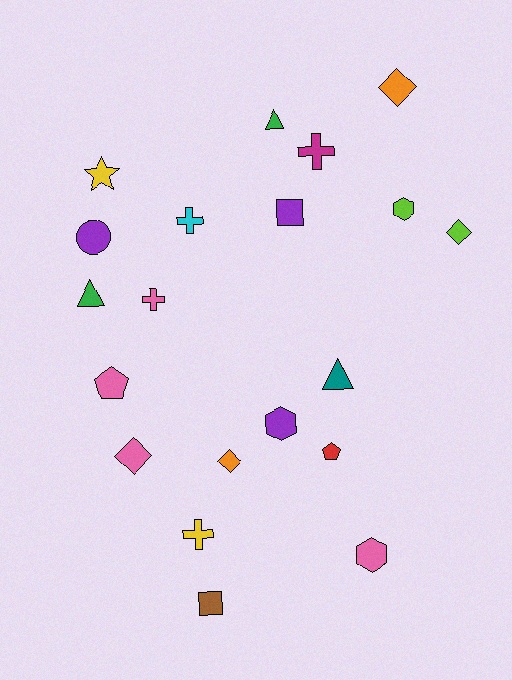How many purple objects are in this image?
There are 3 purple objects.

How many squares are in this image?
There are 2 squares.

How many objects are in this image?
There are 20 objects.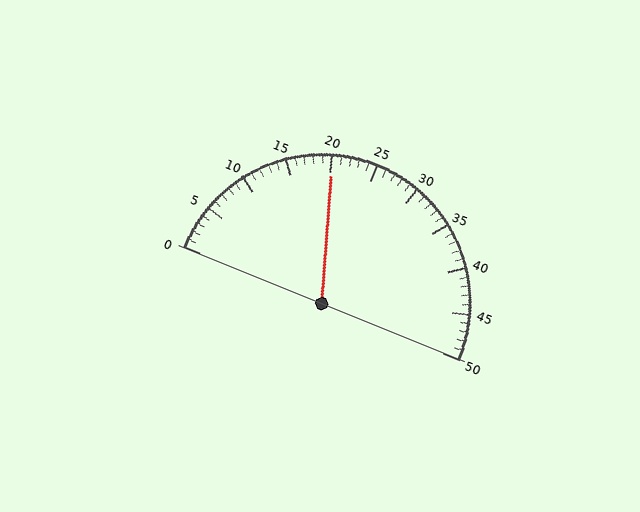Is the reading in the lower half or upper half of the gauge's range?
The reading is in the lower half of the range (0 to 50).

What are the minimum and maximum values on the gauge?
The gauge ranges from 0 to 50.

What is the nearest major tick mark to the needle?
The nearest major tick mark is 20.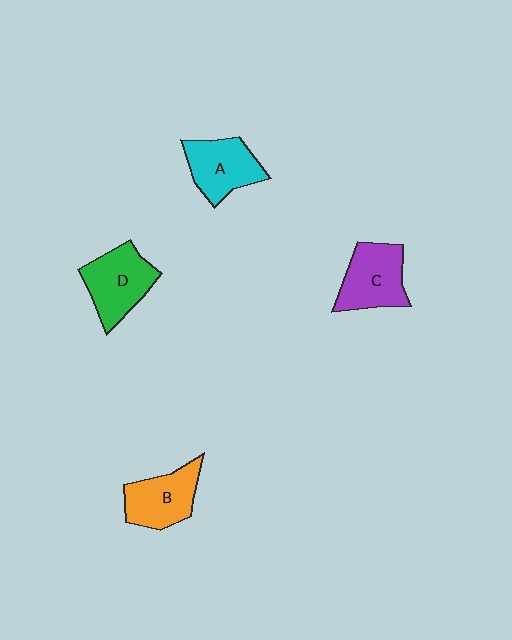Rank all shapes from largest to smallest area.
From largest to smallest: D (green), C (purple), A (cyan), B (orange).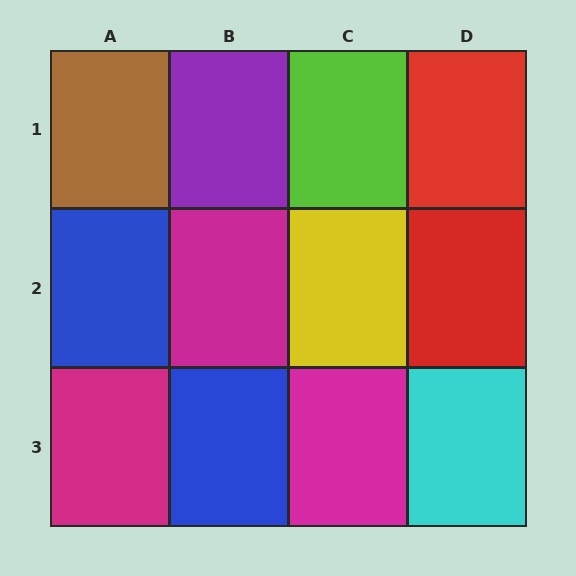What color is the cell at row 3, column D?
Cyan.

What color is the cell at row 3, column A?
Magenta.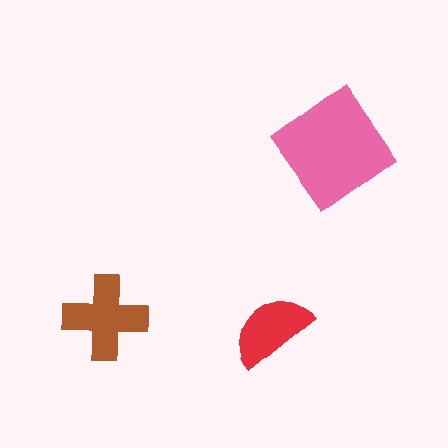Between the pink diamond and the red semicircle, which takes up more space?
The pink diamond.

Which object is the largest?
The pink diamond.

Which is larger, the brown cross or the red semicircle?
The brown cross.